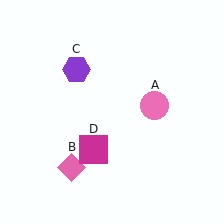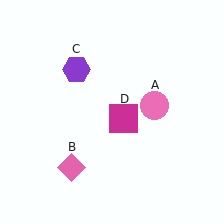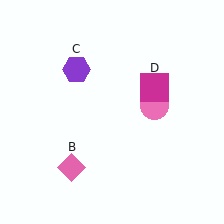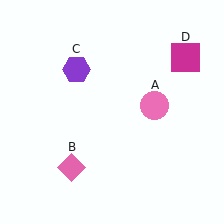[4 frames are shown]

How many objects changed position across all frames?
1 object changed position: magenta square (object D).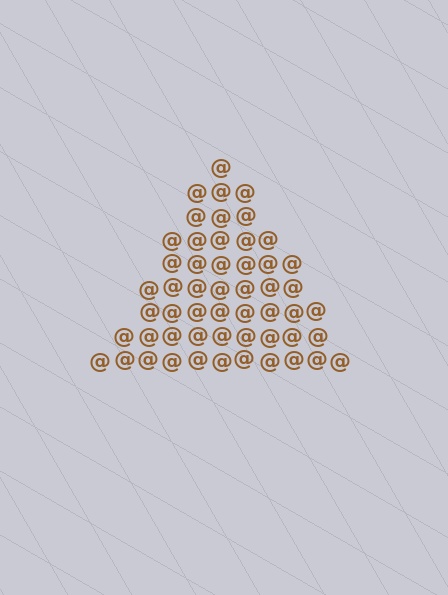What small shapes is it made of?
It is made of small at signs.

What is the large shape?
The large shape is a triangle.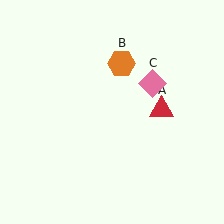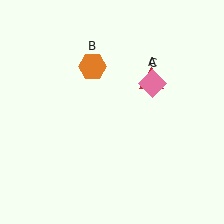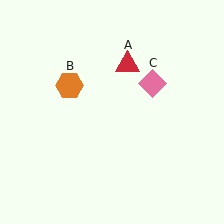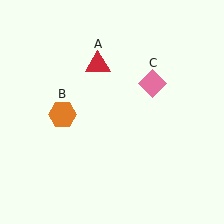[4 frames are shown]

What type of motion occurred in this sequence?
The red triangle (object A), orange hexagon (object B) rotated counterclockwise around the center of the scene.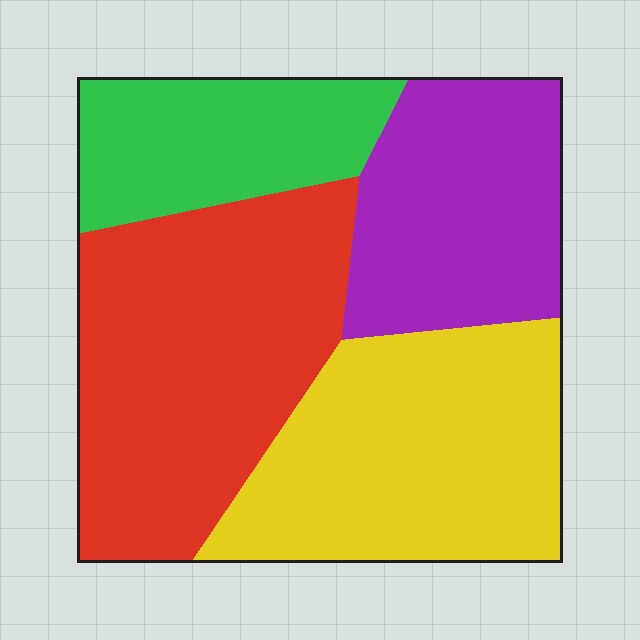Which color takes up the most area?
Red, at roughly 35%.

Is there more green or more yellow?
Yellow.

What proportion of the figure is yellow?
Yellow covers around 30% of the figure.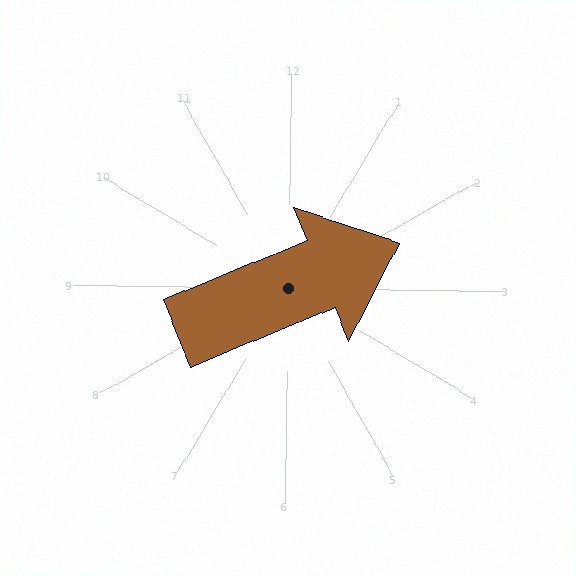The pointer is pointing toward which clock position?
Roughly 2 o'clock.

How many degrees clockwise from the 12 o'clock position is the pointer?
Approximately 67 degrees.